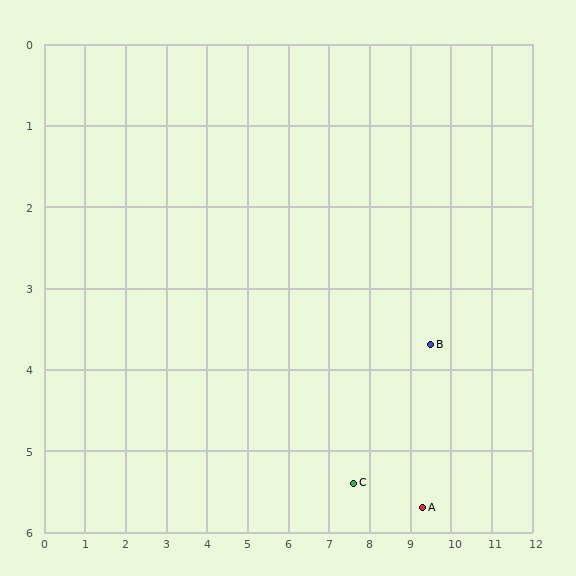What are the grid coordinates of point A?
Point A is at approximately (9.3, 5.7).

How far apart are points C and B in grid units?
Points C and B are about 2.5 grid units apart.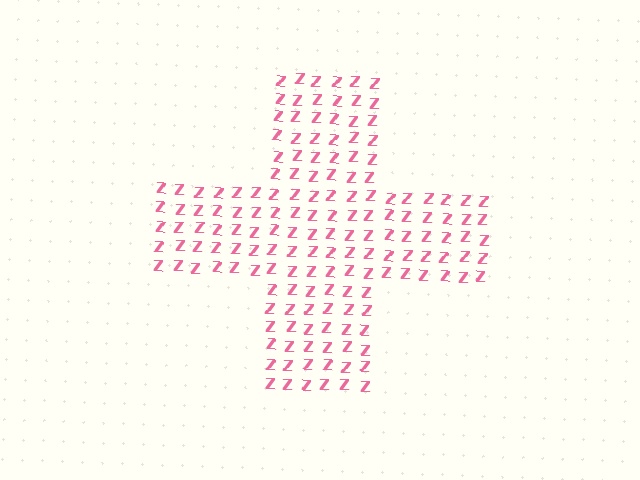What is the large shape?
The large shape is a cross.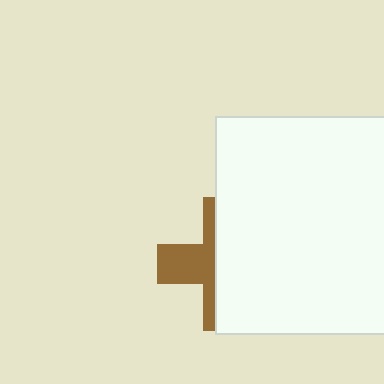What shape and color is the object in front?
The object in front is a white square.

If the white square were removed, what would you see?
You would see the complete brown cross.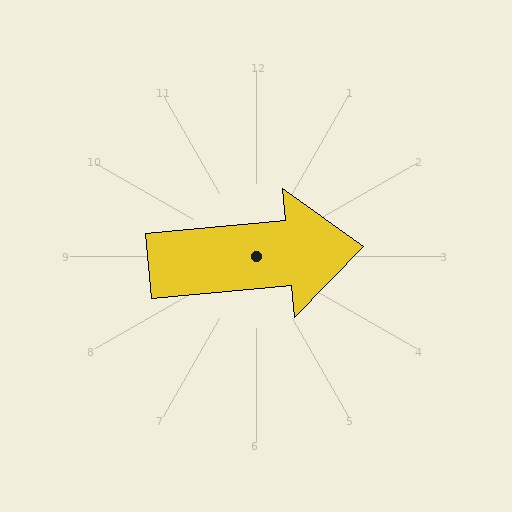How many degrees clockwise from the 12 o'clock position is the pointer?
Approximately 85 degrees.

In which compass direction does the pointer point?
East.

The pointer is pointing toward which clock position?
Roughly 3 o'clock.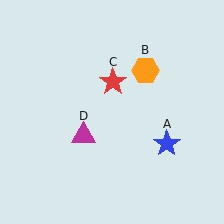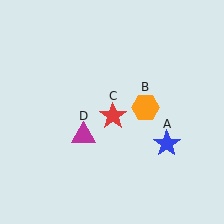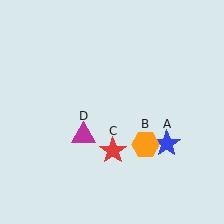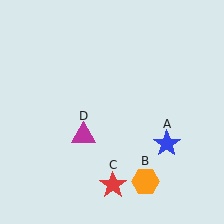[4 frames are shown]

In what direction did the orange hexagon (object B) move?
The orange hexagon (object B) moved down.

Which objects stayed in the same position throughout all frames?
Blue star (object A) and magenta triangle (object D) remained stationary.